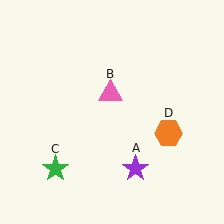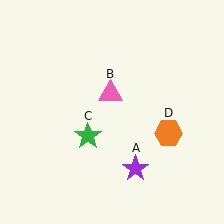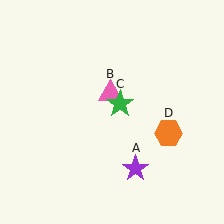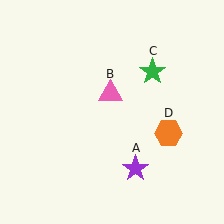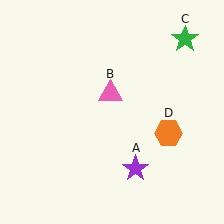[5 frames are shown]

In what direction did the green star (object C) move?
The green star (object C) moved up and to the right.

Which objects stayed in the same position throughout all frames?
Purple star (object A) and pink triangle (object B) and orange hexagon (object D) remained stationary.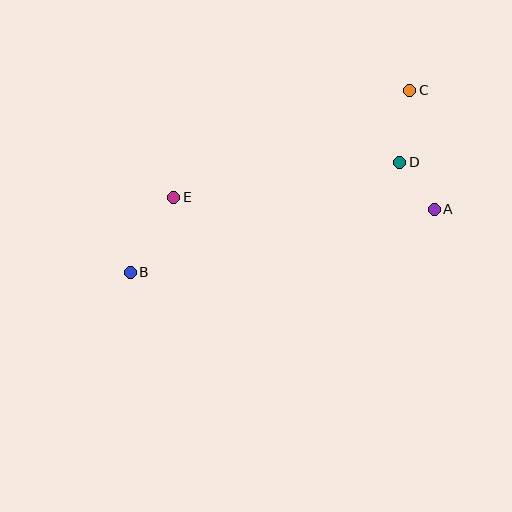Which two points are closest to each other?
Points A and D are closest to each other.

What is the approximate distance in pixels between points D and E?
The distance between D and E is approximately 229 pixels.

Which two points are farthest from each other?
Points B and C are farthest from each other.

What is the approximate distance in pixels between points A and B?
The distance between A and B is approximately 311 pixels.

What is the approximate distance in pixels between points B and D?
The distance between B and D is approximately 291 pixels.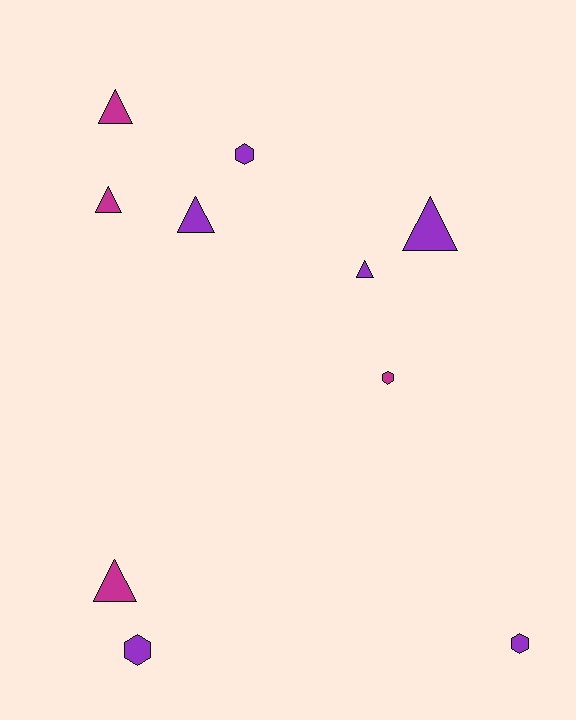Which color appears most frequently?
Purple, with 6 objects.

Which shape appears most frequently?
Triangle, with 6 objects.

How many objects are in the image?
There are 10 objects.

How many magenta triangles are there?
There are 3 magenta triangles.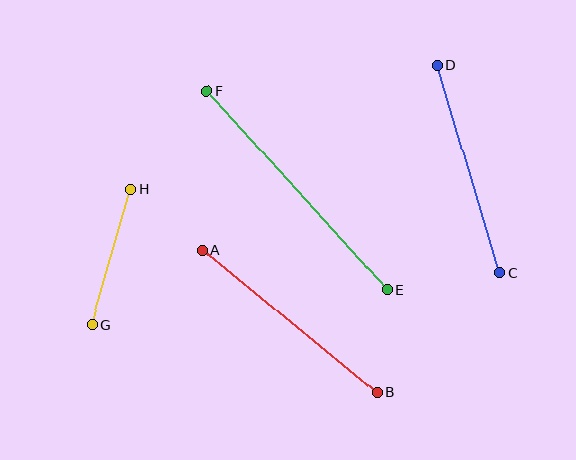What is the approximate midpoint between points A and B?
The midpoint is at approximately (290, 321) pixels.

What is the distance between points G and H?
The distance is approximately 141 pixels.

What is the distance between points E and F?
The distance is approximately 269 pixels.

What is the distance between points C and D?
The distance is approximately 217 pixels.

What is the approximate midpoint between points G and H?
The midpoint is at approximately (111, 257) pixels.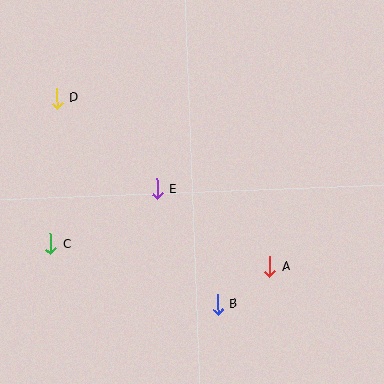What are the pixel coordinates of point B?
Point B is at (218, 304).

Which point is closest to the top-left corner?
Point D is closest to the top-left corner.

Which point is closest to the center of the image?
Point E at (157, 189) is closest to the center.